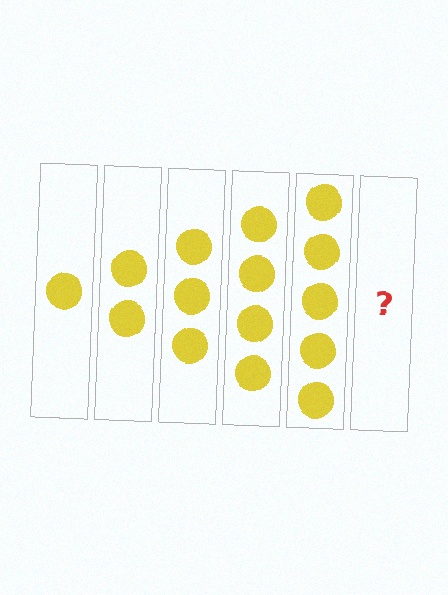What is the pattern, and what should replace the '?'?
The pattern is that each step adds one more circle. The '?' should be 6 circles.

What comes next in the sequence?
The next element should be 6 circles.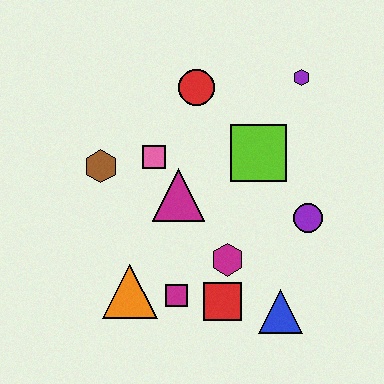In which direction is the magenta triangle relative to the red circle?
The magenta triangle is below the red circle.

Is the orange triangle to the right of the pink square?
No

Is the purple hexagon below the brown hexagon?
No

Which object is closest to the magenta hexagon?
The red square is closest to the magenta hexagon.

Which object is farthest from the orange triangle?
The purple hexagon is farthest from the orange triangle.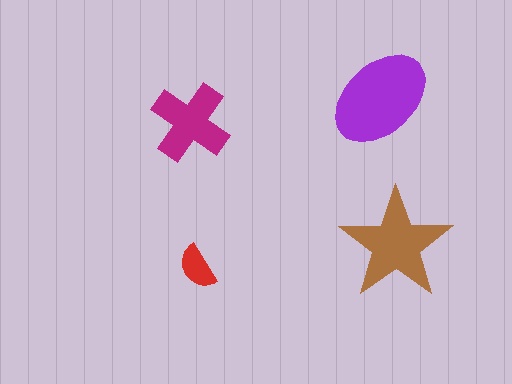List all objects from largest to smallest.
The purple ellipse, the brown star, the magenta cross, the red semicircle.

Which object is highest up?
The purple ellipse is topmost.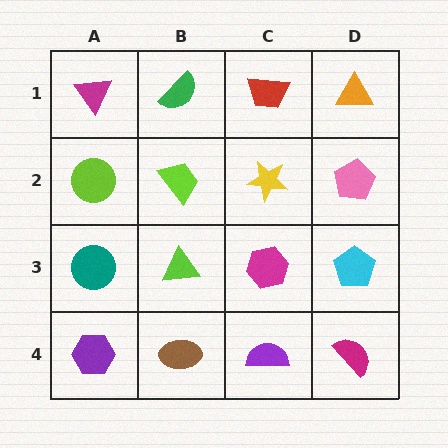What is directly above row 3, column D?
A pink pentagon.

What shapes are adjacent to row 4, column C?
A magenta hexagon (row 3, column C), a brown ellipse (row 4, column B), a magenta semicircle (row 4, column D).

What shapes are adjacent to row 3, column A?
A lime circle (row 2, column A), a purple hexagon (row 4, column A), a lime triangle (row 3, column B).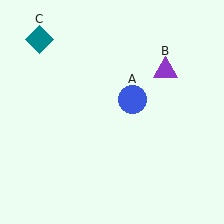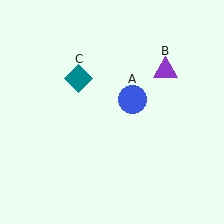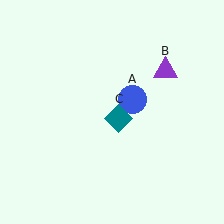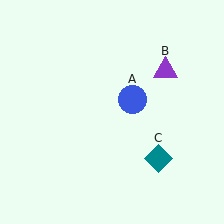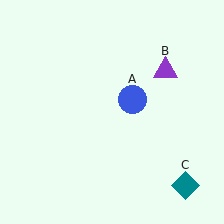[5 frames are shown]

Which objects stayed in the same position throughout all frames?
Blue circle (object A) and purple triangle (object B) remained stationary.